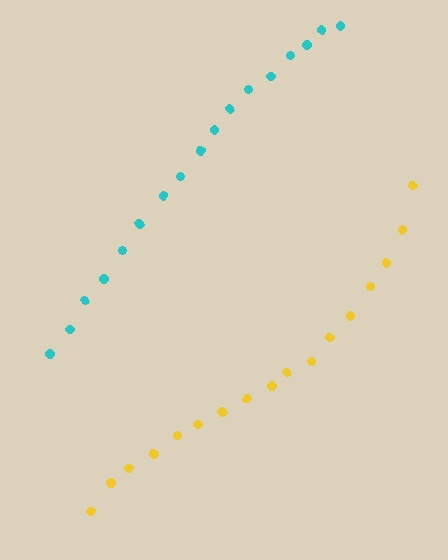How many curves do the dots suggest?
There are 2 distinct paths.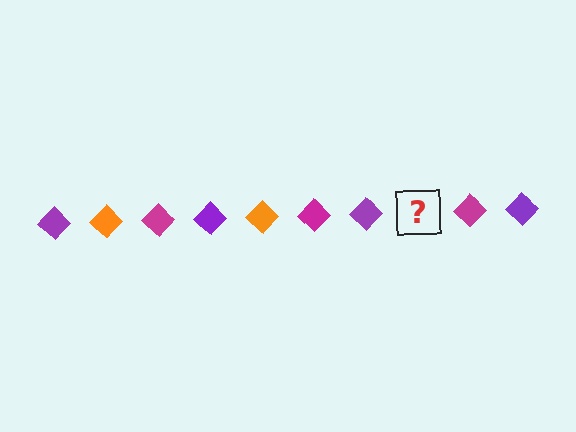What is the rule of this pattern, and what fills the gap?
The rule is that the pattern cycles through purple, orange, magenta diamonds. The gap should be filled with an orange diamond.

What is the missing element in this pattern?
The missing element is an orange diamond.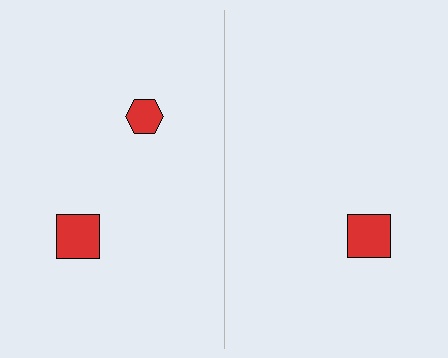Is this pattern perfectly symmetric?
No, the pattern is not perfectly symmetric. A red hexagon is missing from the right side.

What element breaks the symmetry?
A red hexagon is missing from the right side.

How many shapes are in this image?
There are 3 shapes in this image.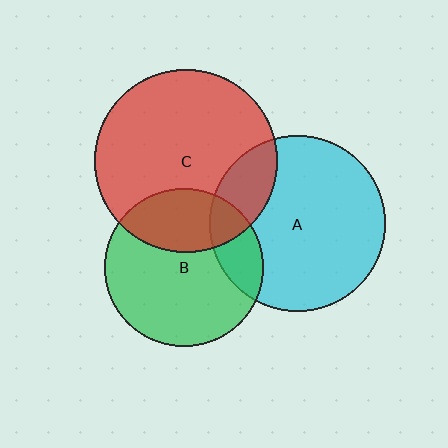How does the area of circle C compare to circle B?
Approximately 1.3 times.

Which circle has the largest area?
Circle C (red).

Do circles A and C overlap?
Yes.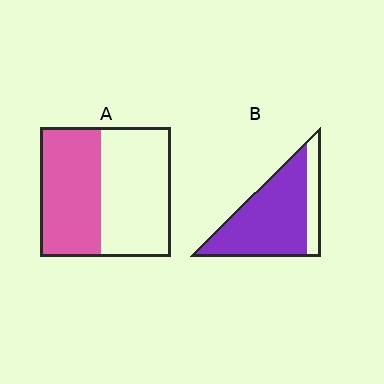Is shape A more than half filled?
Roughly half.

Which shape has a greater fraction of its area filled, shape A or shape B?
Shape B.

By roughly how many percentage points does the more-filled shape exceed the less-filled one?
By roughly 35 percentage points (B over A).